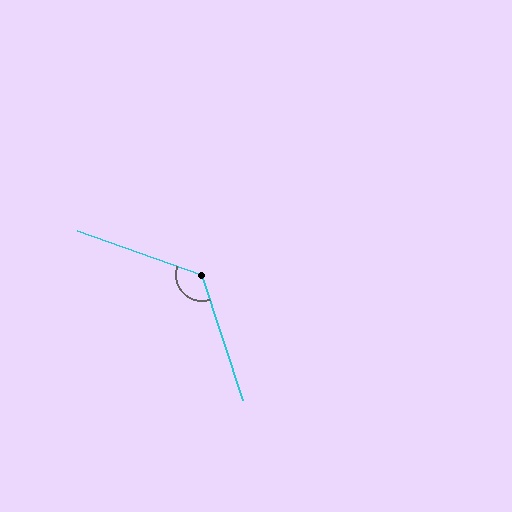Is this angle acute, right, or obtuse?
It is obtuse.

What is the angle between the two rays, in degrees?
Approximately 128 degrees.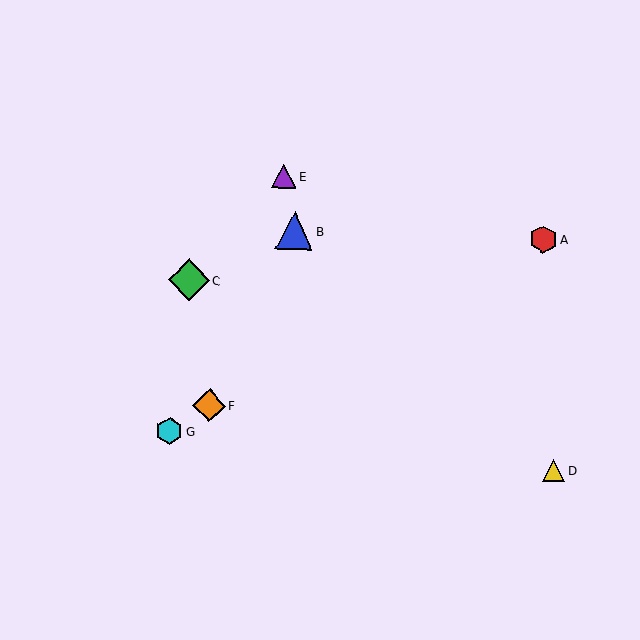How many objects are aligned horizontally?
2 objects (A, B) are aligned horizontally.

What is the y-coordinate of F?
Object F is at y≈406.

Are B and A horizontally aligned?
Yes, both are at y≈231.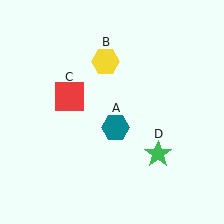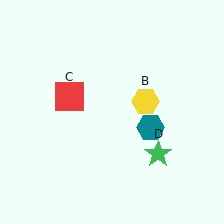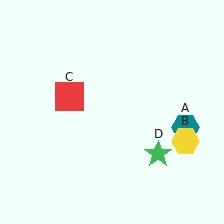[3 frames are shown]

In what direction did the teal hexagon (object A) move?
The teal hexagon (object A) moved right.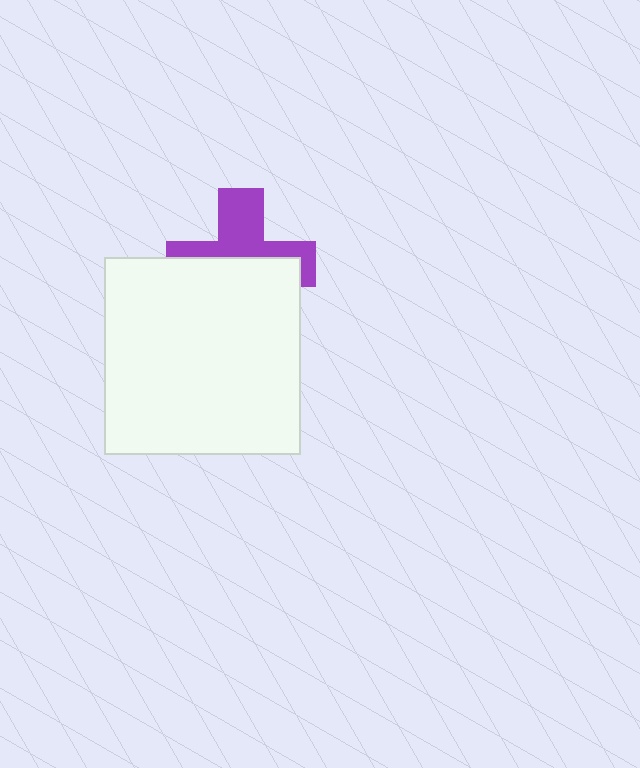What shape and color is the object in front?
The object in front is a white square.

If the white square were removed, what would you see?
You would see the complete purple cross.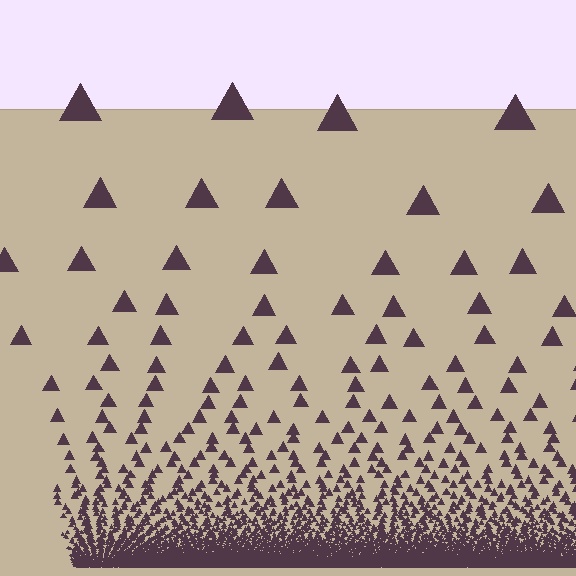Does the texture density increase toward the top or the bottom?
Density increases toward the bottom.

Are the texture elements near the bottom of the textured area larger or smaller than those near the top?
Smaller. The gradient is inverted — elements near the bottom are smaller and denser.